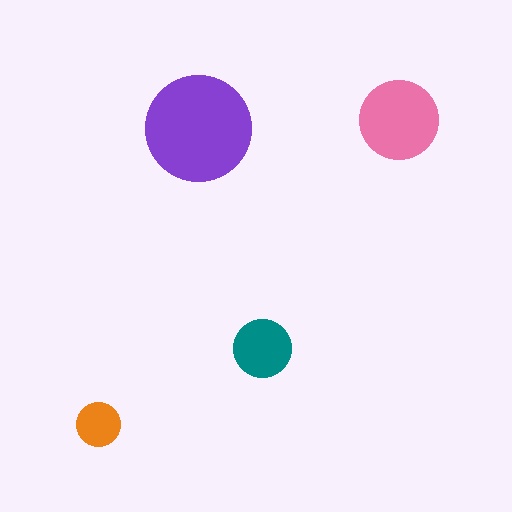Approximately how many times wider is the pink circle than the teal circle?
About 1.5 times wider.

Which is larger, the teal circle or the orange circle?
The teal one.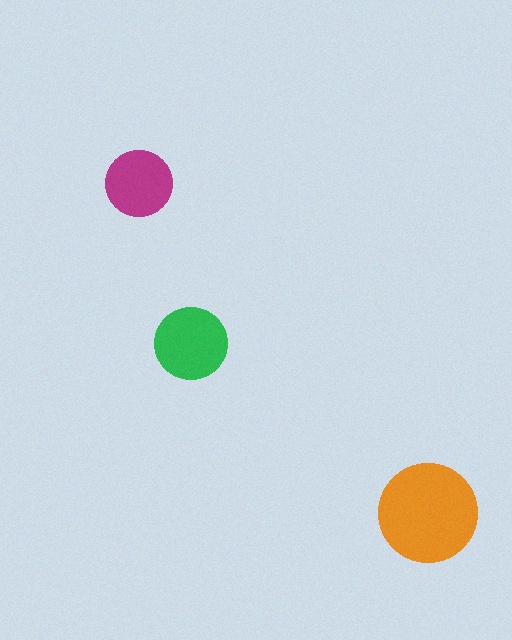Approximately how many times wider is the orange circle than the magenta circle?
About 1.5 times wider.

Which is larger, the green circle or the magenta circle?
The green one.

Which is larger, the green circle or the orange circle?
The orange one.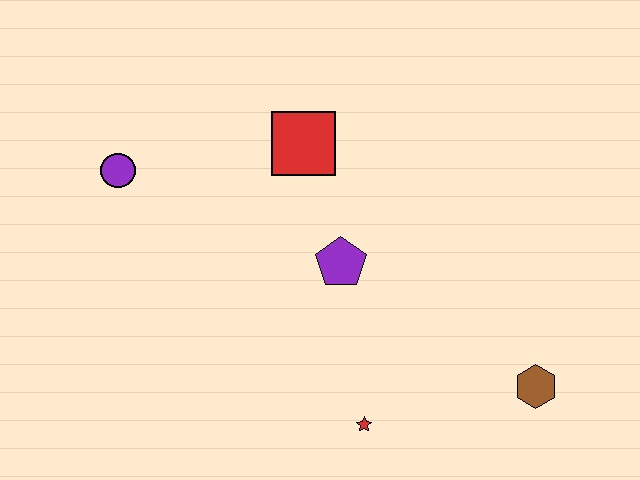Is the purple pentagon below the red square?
Yes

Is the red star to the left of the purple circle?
No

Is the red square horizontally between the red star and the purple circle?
Yes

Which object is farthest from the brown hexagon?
The purple circle is farthest from the brown hexagon.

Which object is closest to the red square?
The purple pentagon is closest to the red square.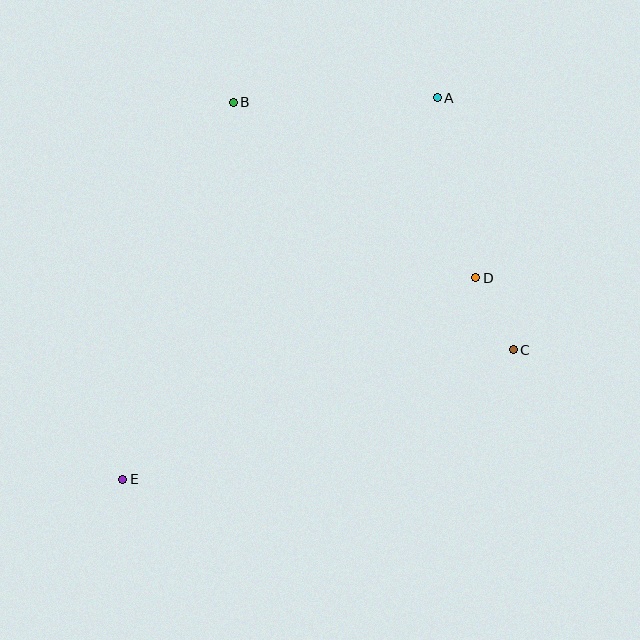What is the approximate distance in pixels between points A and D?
The distance between A and D is approximately 184 pixels.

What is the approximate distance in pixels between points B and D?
The distance between B and D is approximately 299 pixels.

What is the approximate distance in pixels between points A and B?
The distance between A and B is approximately 204 pixels.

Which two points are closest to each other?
Points C and D are closest to each other.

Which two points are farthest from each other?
Points A and E are farthest from each other.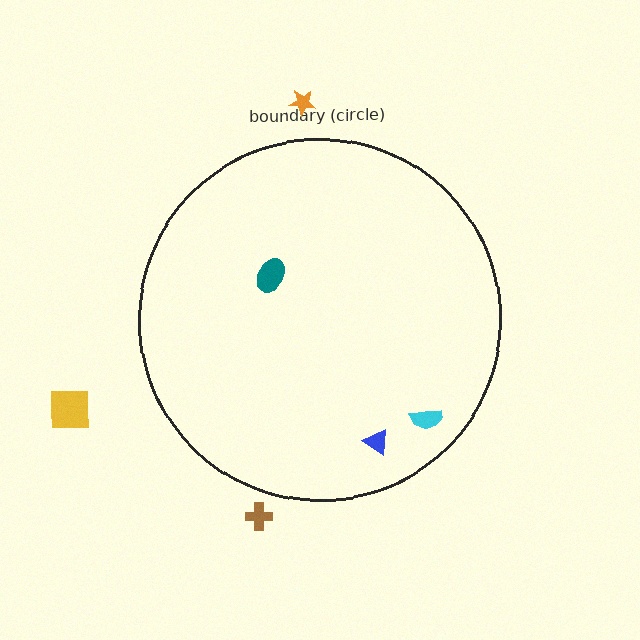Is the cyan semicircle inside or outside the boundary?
Inside.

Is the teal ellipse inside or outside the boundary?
Inside.